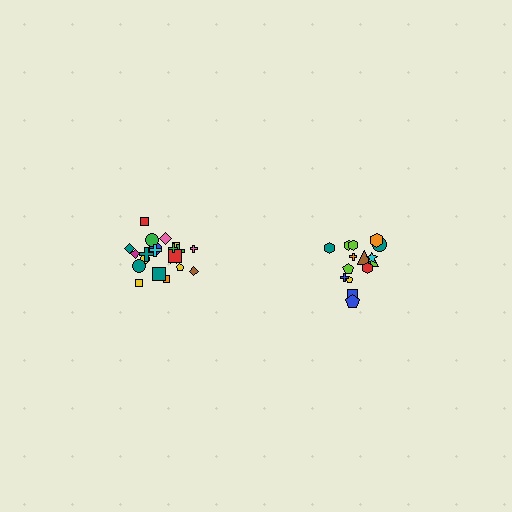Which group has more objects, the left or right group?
The left group.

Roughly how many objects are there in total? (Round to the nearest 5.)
Roughly 35 objects in total.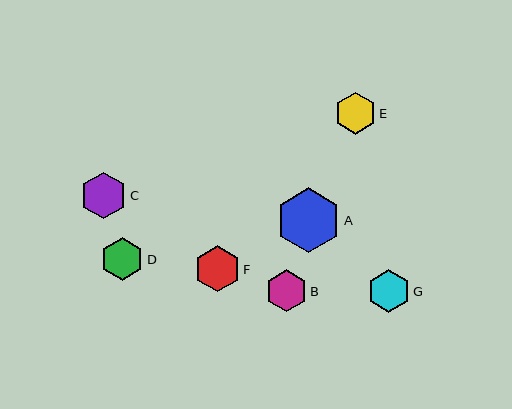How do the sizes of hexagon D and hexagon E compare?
Hexagon D and hexagon E are approximately the same size.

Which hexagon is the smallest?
Hexagon E is the smallest with a size of approximately 42 pixels.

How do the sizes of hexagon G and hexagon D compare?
Hexagon G and hexagon D are approximately the same size.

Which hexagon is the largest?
Hexagon A is the largest with a size of approximately 65 pixels.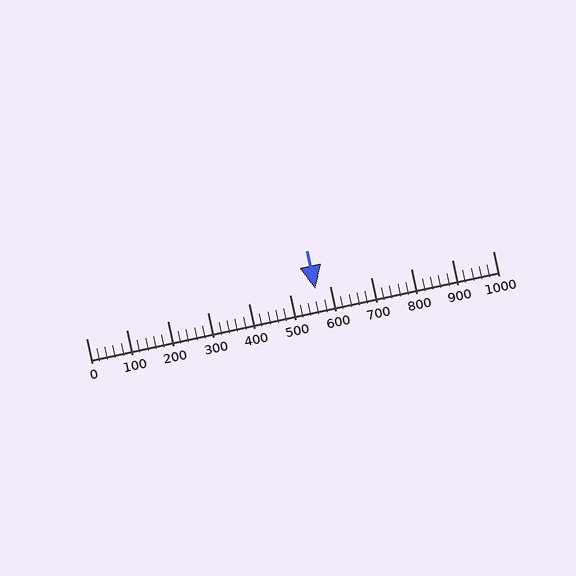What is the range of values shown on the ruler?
The ruler shows values from 0 to 1000.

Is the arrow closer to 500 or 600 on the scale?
The arrow is closer to 600.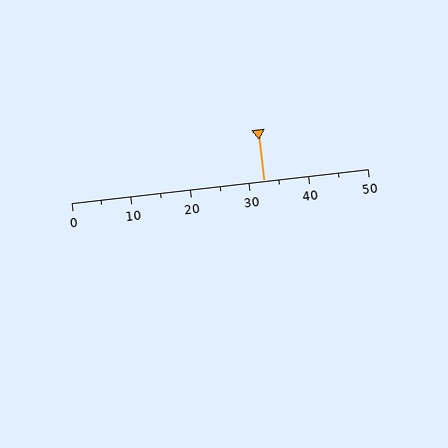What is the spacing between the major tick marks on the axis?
The major ticks are spaced 10 apart.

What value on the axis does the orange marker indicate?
The marker indicates approximately 32.5.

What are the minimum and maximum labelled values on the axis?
The axis runs from 0 to 50.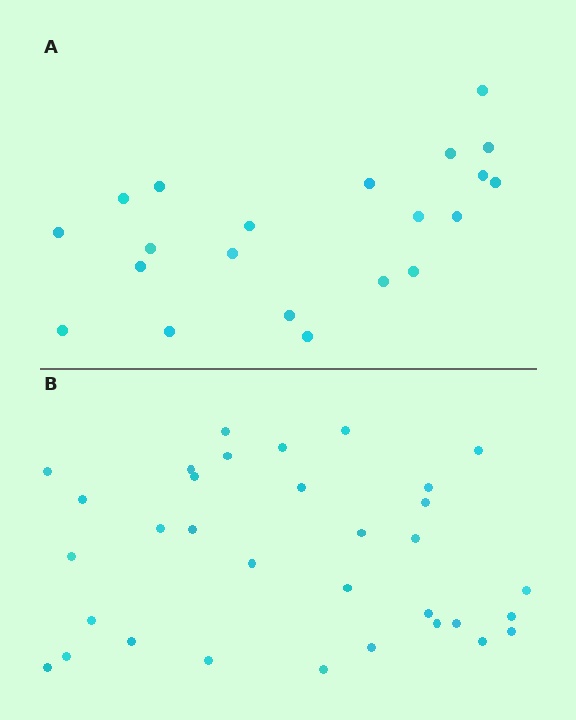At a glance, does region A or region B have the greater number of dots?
Region B (the bottom region) has more dots.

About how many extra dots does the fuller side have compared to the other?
Region B has roughly 12 or so more dots than region A.